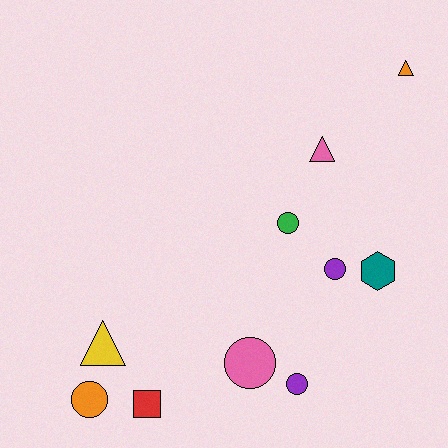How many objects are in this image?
There are 10 objects.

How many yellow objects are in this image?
There is 1 yellow object.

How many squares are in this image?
There is 1 square.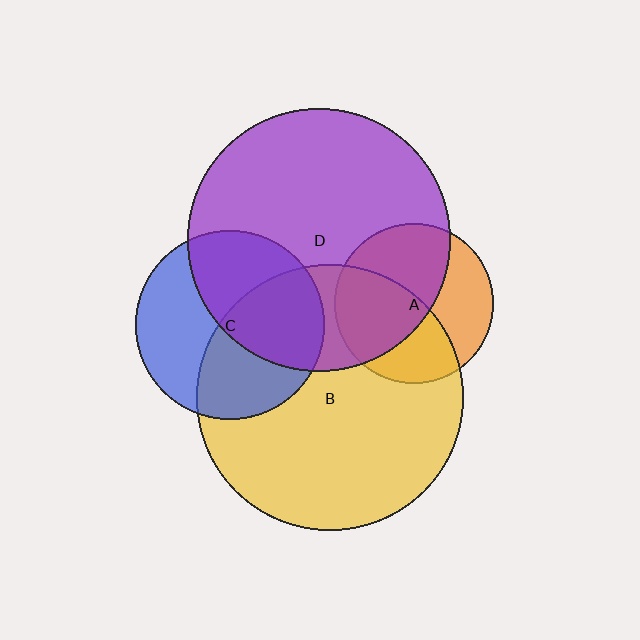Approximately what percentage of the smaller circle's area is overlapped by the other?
Approximately 30%.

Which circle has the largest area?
Circle B (yellow).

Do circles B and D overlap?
Yes.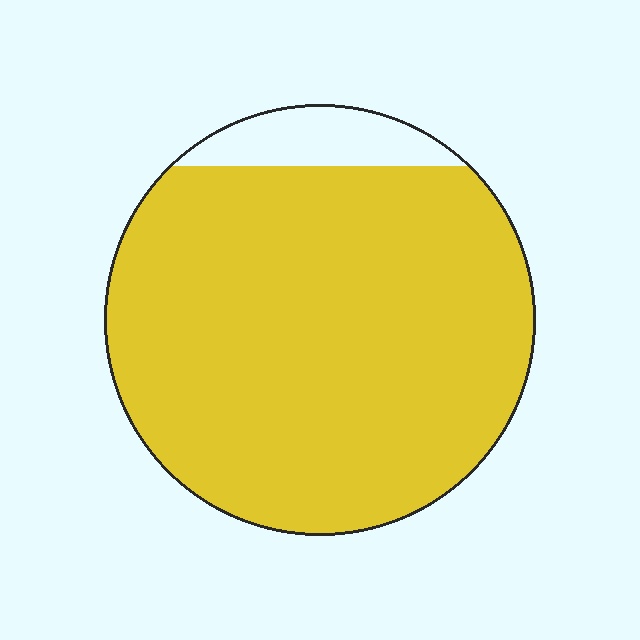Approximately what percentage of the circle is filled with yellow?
Approximately 90%.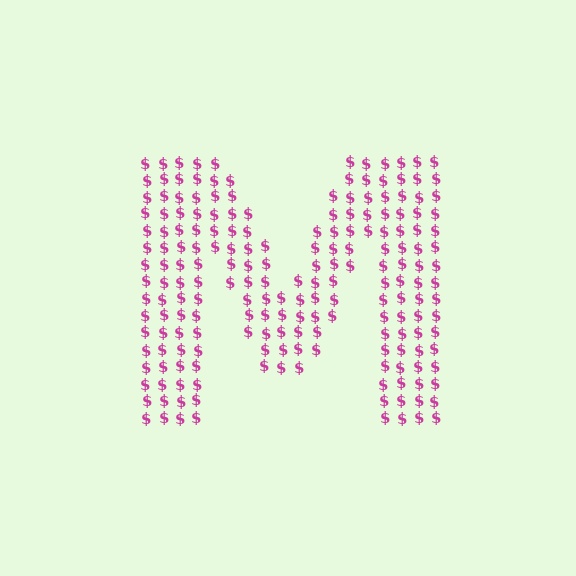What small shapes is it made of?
It is made of small dollar signs.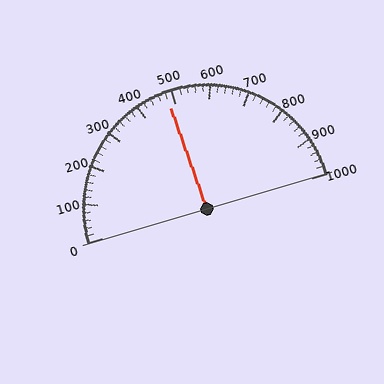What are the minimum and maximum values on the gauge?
The gauge ranges from 0 to 1000.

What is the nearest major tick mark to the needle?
The nearest major tick mark is 500.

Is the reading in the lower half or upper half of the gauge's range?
The reading is in the lower half of the range (0 to 1000).